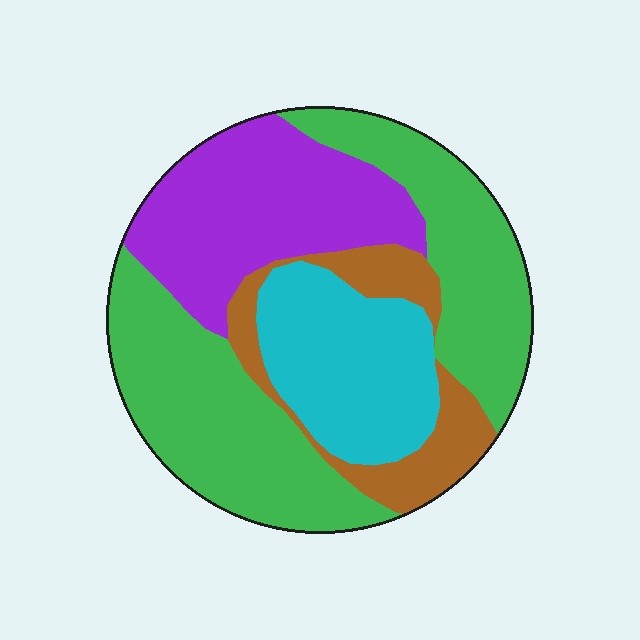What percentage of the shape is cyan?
Cyan takes up less than a quarter of the shape.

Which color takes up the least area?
Brown, at roughly 15%.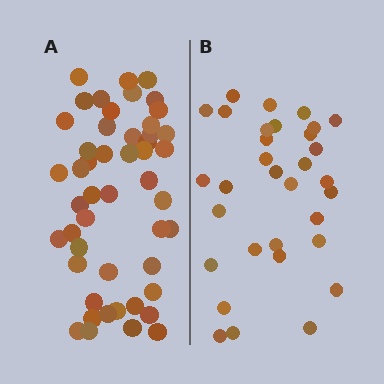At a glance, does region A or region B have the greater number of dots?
Region A (the left region) has more dots.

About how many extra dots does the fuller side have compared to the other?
Region A has approximately 15 more dots than region B.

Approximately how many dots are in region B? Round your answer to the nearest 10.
About 30 dots. (The exact count is 32, which rounds to 30.)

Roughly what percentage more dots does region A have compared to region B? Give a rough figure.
About 55% more.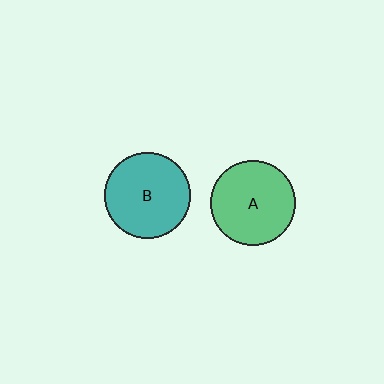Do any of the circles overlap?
No, none of the circles overlap.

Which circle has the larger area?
Circle B (teal).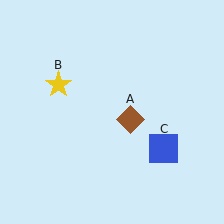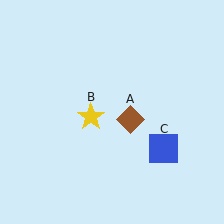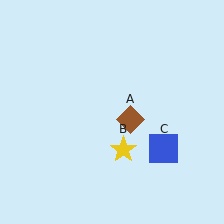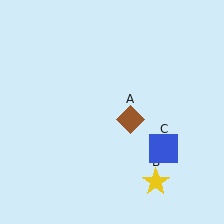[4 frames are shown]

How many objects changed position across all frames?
1 object changed position: yellow star (object B).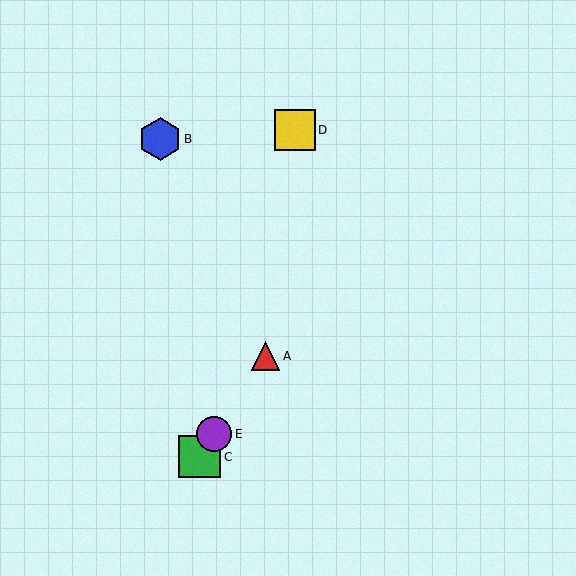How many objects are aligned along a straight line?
3 objects (A, C, E) are aligned along a straight line.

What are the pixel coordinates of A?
Object A is at (266, 356).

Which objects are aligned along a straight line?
Objects A, C, E are aligned along a straight line.